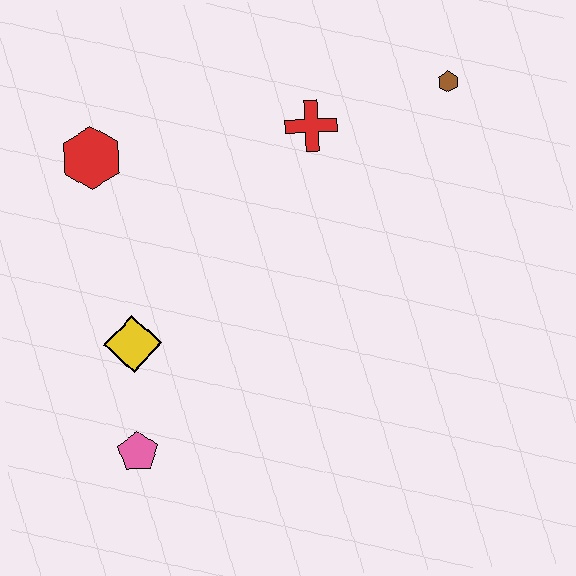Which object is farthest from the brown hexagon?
The pink pentagon is farthest from the brown hexagon.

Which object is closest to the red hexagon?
The yellow diamond is closest to the red hexagon.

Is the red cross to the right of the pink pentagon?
Yes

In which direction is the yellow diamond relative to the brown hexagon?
The yellow diamond is to the left of the brown hexagon.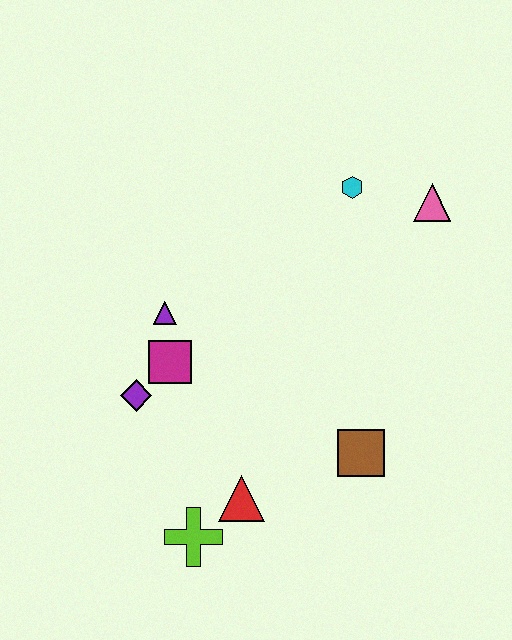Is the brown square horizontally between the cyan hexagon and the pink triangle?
Yes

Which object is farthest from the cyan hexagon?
The lime cross is farthest from the cyan hexagon.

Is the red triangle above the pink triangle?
No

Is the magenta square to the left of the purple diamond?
No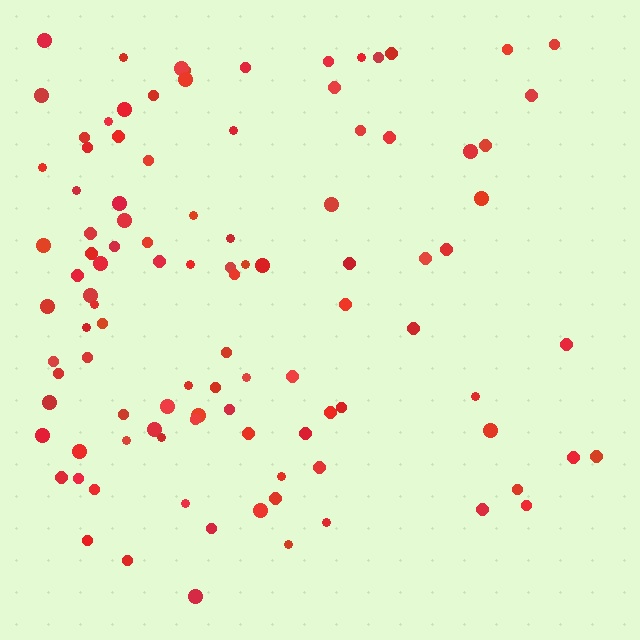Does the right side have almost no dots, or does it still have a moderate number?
Still a moderate number, just noticeably fewer than the left.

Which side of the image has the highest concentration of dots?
The left.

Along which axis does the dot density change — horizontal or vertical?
Horizontal.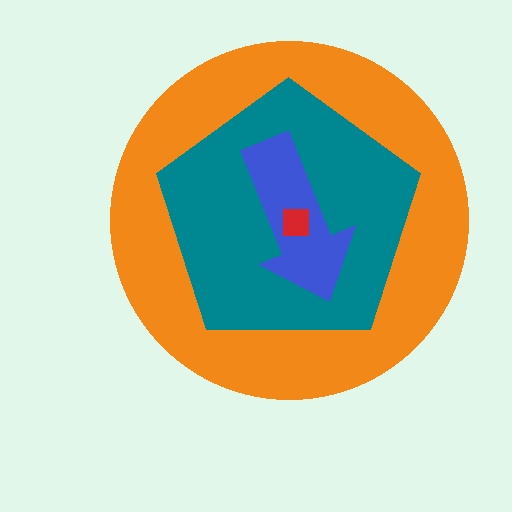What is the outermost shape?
The orange circle.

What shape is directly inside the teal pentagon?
The blue arrow.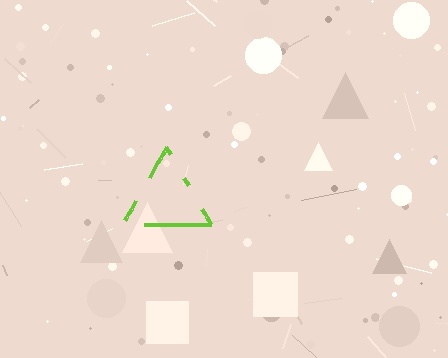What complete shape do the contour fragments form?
The contour fragments form a triangle.